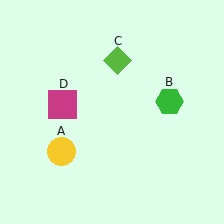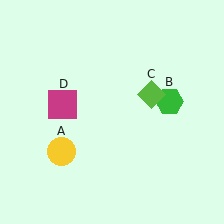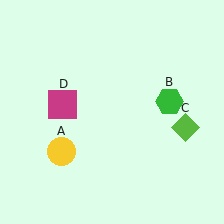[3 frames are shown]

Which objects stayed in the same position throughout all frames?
Yellow circle (object A) and green hexagon (object B) and magenta square (object D) remained stationary.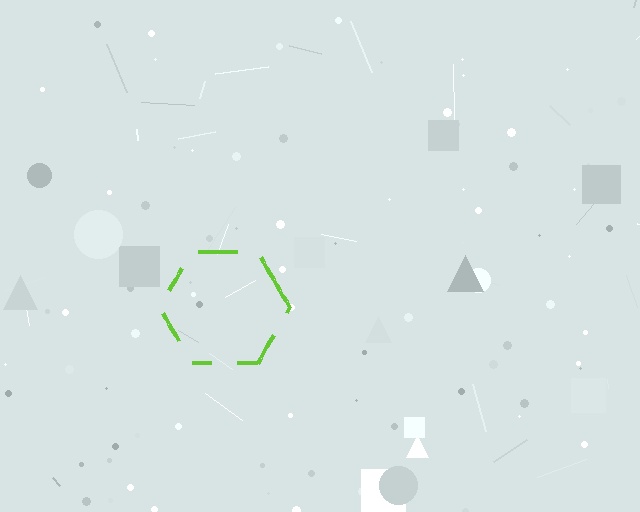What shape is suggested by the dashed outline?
The dashed outline suggests a hexagon.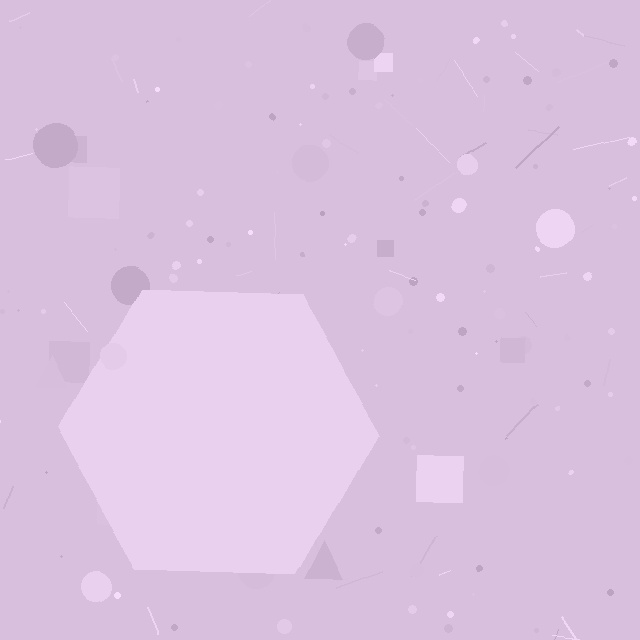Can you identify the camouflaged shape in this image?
The camouflaged shape is a hexagon.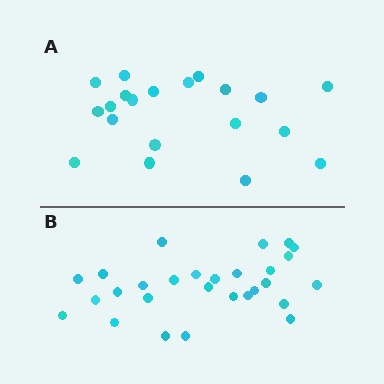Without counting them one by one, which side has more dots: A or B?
Region B (the bottom region) has more dots.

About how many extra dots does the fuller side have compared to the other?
Region B has roughly 8 or so more dots than region A.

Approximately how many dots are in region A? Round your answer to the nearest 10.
About 20 dots.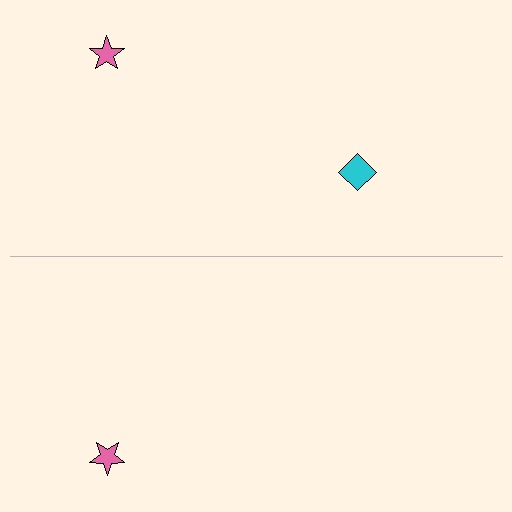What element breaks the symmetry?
A cyan diamond is missing from the bottom side.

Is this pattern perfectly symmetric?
No, the pattern is not perfectly symmetric. A cyan diamond is missing from the bottom side.